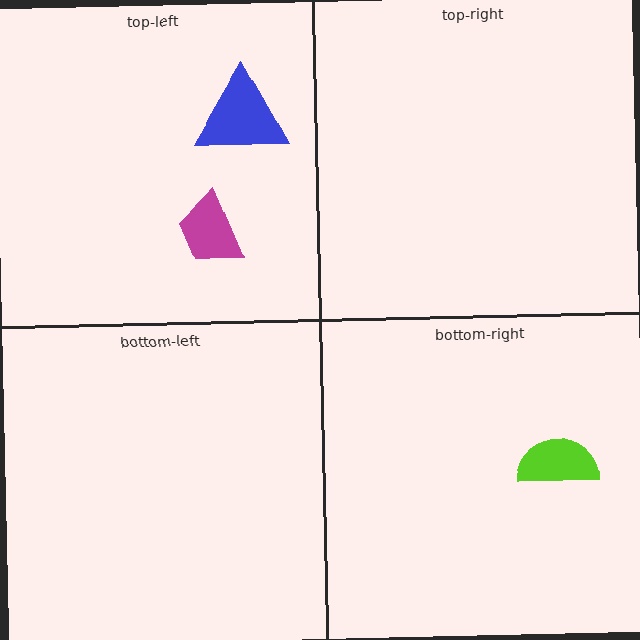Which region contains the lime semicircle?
The bottom-right region.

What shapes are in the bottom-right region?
The lime semicircle.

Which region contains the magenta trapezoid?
The top-left region.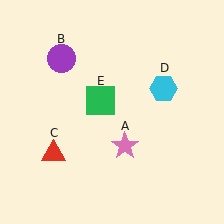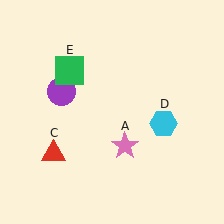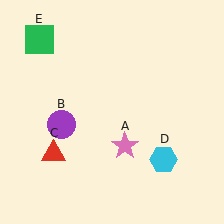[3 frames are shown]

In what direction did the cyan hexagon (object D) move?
The cyan hexagon (object D) moved down.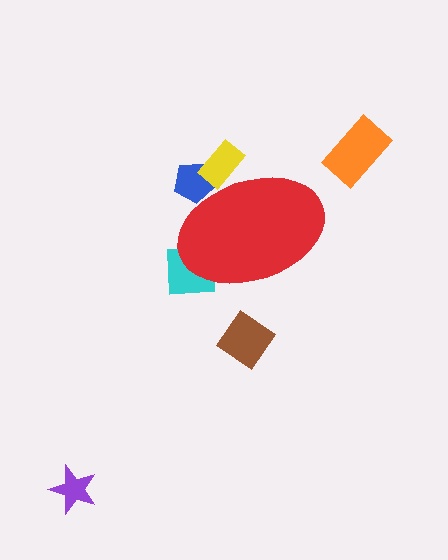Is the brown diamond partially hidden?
No, the brown diamond is fully visible.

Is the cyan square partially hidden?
Yes, the cyan square is partially hidden behind the red ellipse.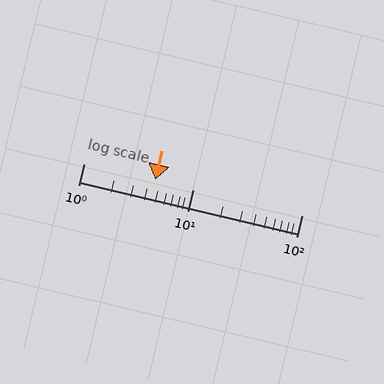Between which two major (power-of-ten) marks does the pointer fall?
The pointer is between 1 and 10.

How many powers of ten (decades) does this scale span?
The scale spans 2 decades, from 1 to 100.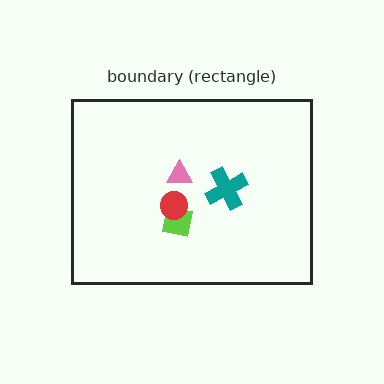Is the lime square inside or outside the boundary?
Inside.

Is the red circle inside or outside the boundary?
Inside.